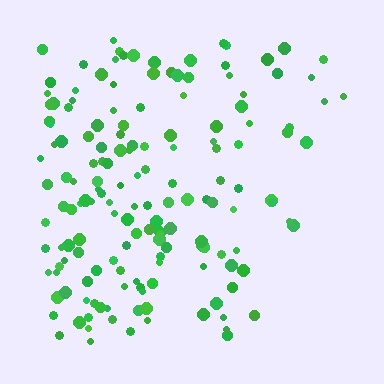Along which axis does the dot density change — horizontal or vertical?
Horizontal.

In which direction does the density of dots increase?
From right to left, with the left side densest.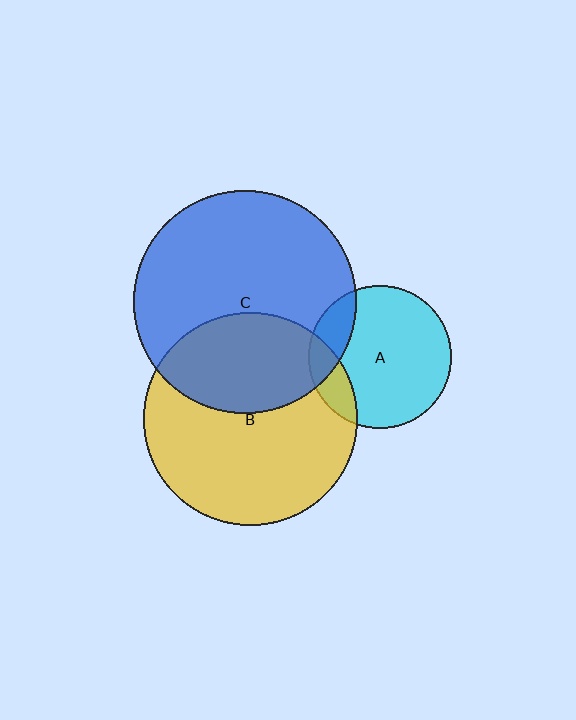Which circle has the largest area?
Circle C (blue).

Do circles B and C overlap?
Yes.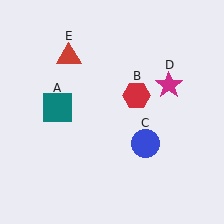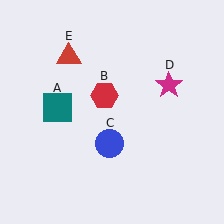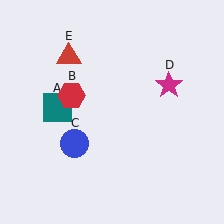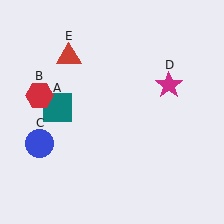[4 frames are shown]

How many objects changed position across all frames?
2 objects changed position: red hexagon (object B), blue circle (object C).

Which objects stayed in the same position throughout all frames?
Teal square (object A) and magenta star (object D) and red triangle (object E) remained stationary.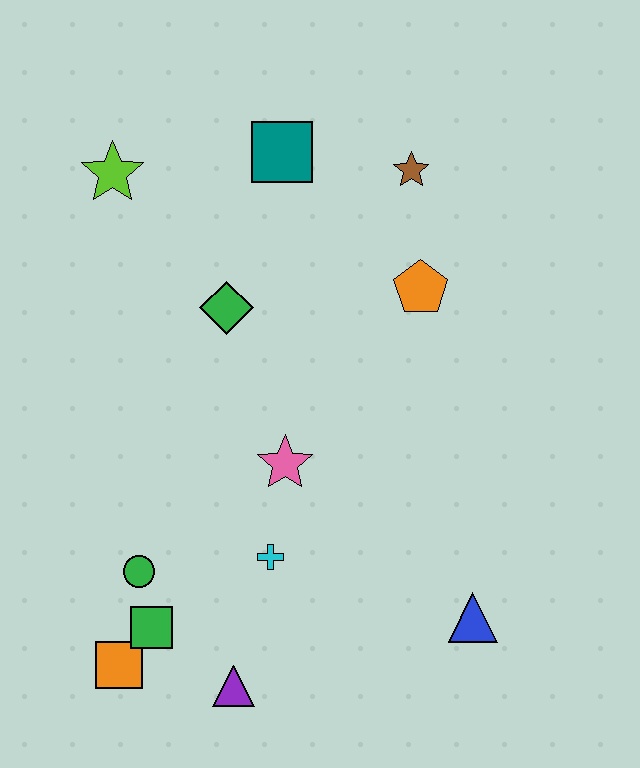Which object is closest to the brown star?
The orange pentagon is closest to the brown star.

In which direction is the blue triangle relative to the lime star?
The blue triangle is below the lime star.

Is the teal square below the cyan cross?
No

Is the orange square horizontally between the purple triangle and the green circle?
No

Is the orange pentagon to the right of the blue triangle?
No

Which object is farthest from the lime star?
The blue triangle is farthest from the lime star.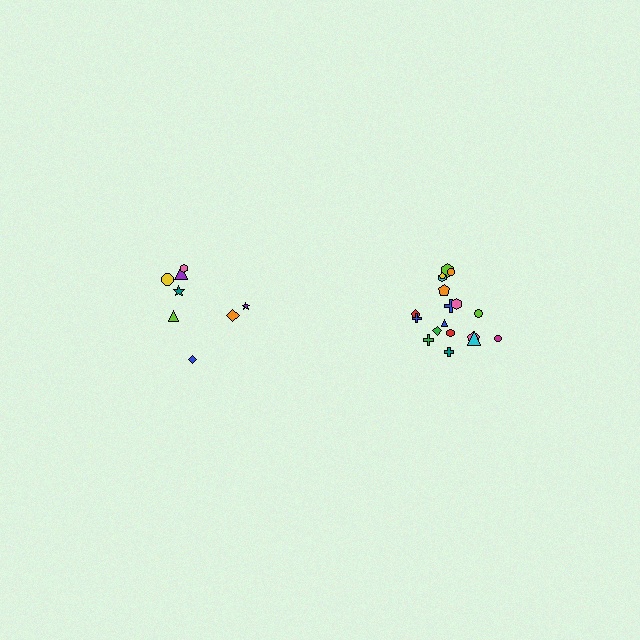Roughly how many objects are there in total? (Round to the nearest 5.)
Roughly 25 objects in total.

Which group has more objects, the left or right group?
The right group.